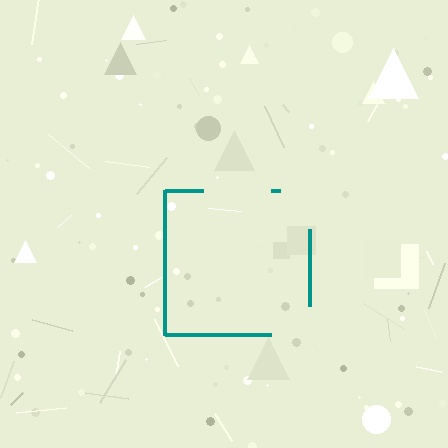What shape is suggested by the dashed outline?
The dashed outline suggests a square.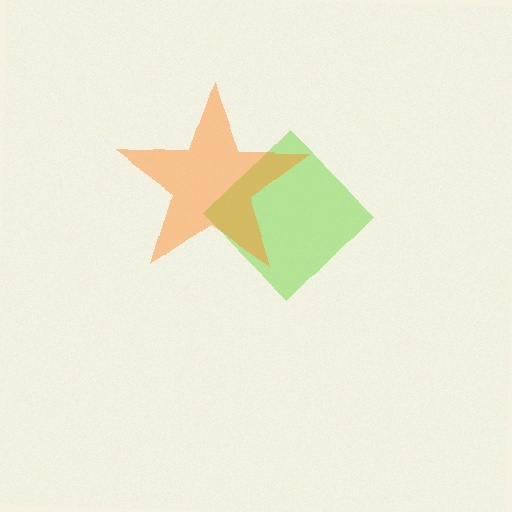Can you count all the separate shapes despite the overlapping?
Yes, there are 2 separate shapes.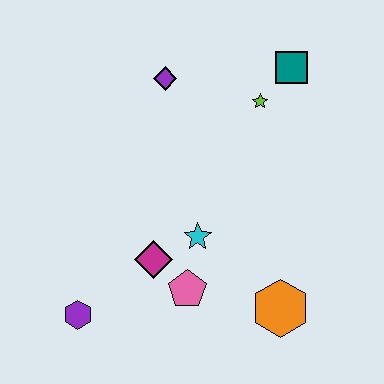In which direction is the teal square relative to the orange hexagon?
The teal square is above the orange hexagon.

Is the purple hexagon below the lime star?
Yes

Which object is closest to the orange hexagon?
The pink pentagon is closest to the orange hexagon.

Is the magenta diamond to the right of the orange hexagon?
No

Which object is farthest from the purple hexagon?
The teal square is farthest from the purple hexagon.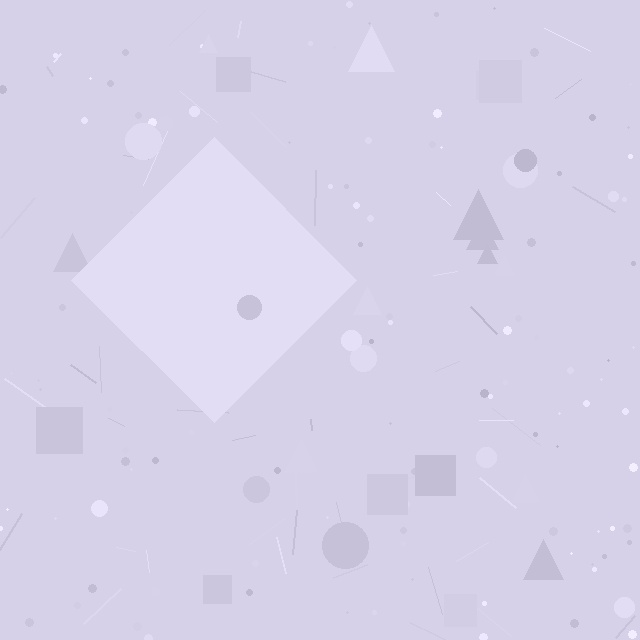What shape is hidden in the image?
A diamond is hidden in the image.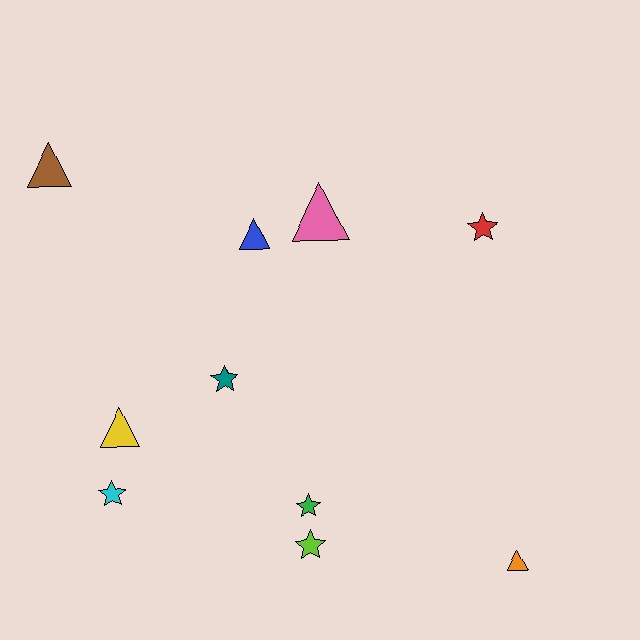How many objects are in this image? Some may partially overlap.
There are 10 objects.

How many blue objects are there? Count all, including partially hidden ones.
There is 1 blue object.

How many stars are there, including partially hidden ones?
There are 5 stars.